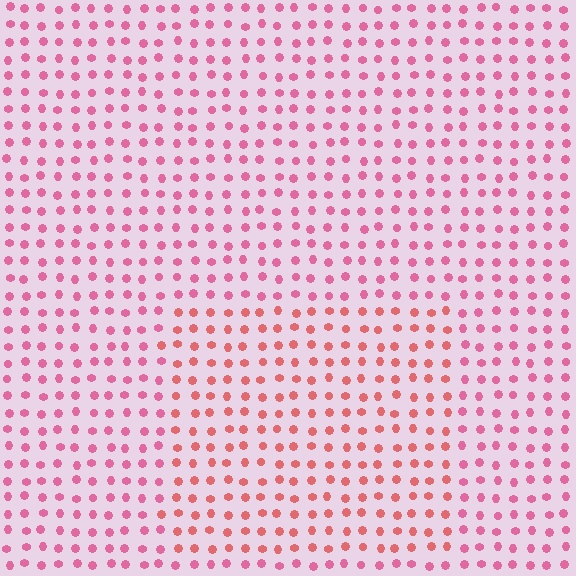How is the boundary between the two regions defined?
The boundary is defined purely by a slight shift in hue (about 24 degrees). Spacing, size, and orientation are identical on both sides.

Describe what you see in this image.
The image is filled with small pink elements in a uniform arrangement. A rectangle-shaped region is visible where the elements are tinted to a slightly different hue, forming a subtle color boundary.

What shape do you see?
I see a rectangle.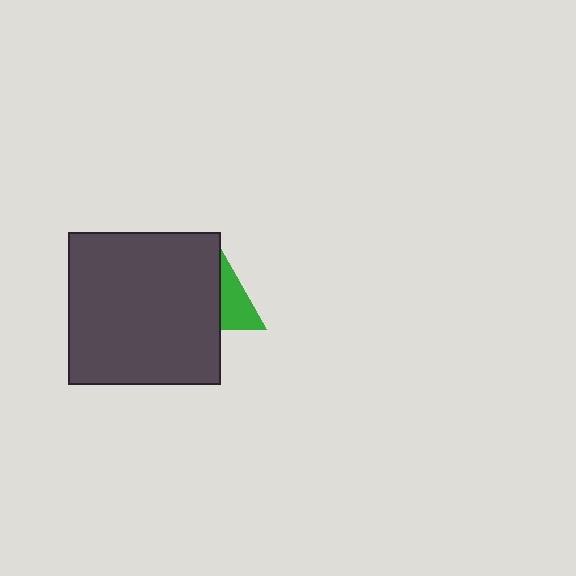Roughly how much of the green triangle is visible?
A small part of it is visible (roughly 39%).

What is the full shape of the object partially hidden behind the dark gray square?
The partially hidden object is a green triangle.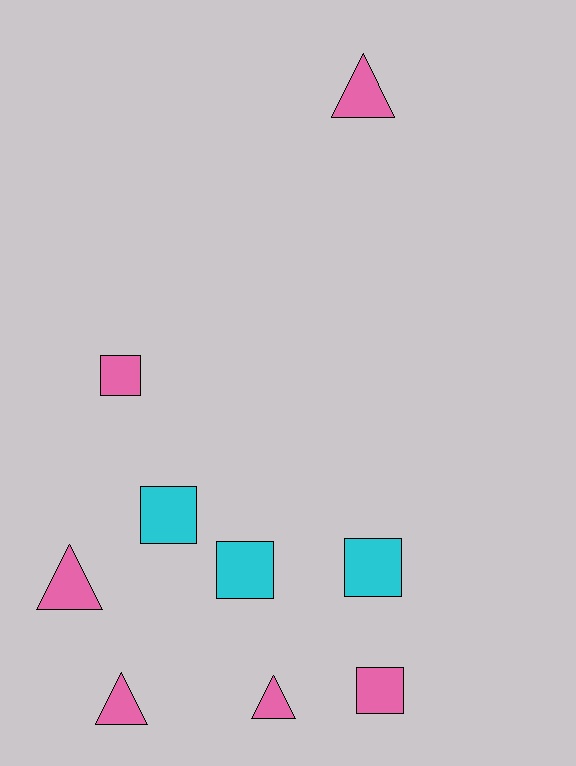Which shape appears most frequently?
Square, with 5 objects.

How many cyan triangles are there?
There are no cyan triangles.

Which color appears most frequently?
Pink, with 6 objects.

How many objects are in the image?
There are 9 objects.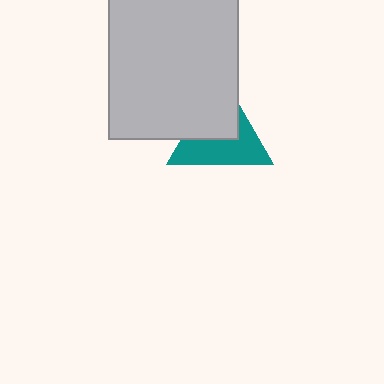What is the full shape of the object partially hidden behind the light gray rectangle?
The partially hidden object is a teal triangle.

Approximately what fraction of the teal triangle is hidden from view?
Roughly 45% of the teal triangle is hidden behind the light gray rectangle.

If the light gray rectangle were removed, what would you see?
You would see the complete teal triangle.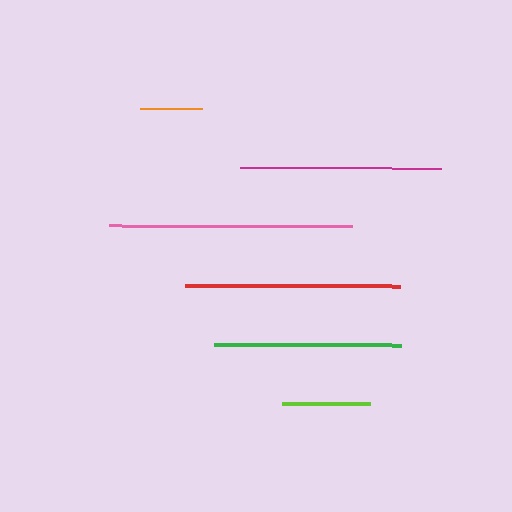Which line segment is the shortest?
The orange line is the shortest at approximately 62 pixels.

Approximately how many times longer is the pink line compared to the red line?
The pink line is approximately 1.1 times the length of the red line.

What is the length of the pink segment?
The pink segment is approximately 243 pixels long.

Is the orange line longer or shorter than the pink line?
The pink line is longer than the orange line.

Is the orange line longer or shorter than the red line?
The red line is longer than the orange line.